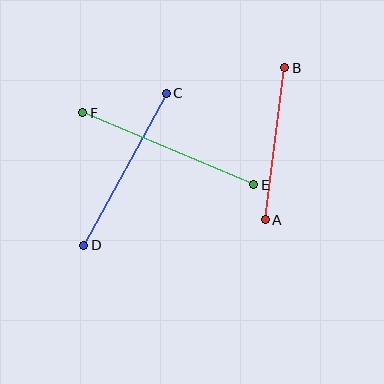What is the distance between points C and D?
The distance is approximately 173 pixels.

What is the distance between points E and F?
The distance is approximately 185 pixels.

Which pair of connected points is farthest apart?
Points E and F are farthest apart.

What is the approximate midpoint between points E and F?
The midpoint is at approximately (168, 149) pixels.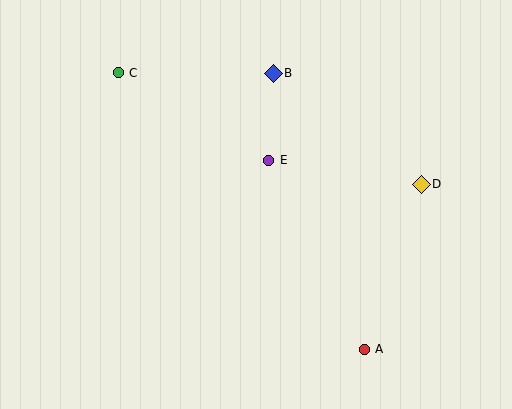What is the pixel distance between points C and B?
The distance between C and B is 155 pixels.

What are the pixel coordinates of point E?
Point E is at (269, 160).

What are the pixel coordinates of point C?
Point C is at (118, 73).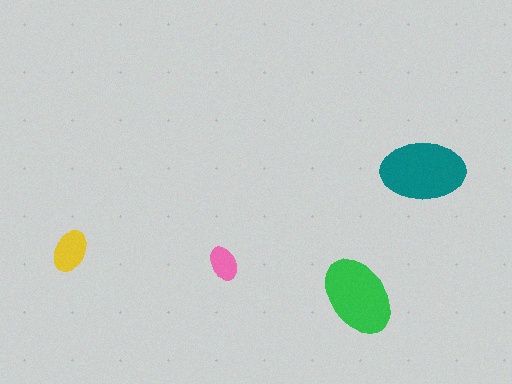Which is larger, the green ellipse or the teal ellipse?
The teal one.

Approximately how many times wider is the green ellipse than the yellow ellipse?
About 2 times wider.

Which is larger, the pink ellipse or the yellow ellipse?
The yellow one.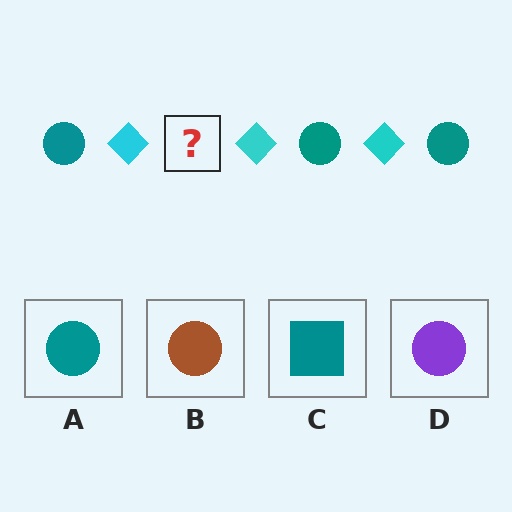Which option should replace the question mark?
Option A.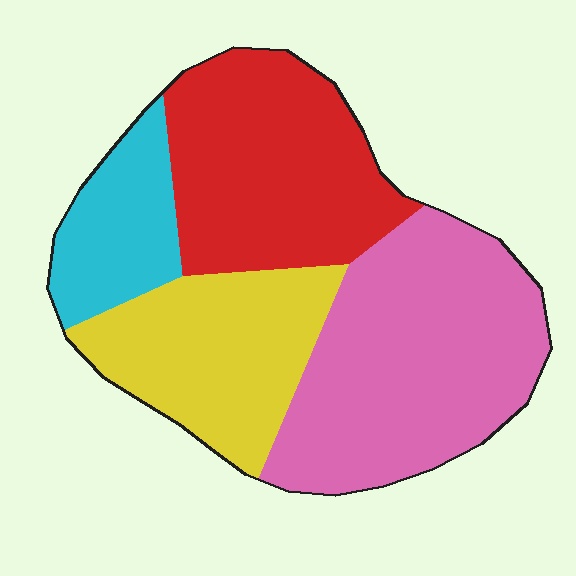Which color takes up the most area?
Pink, at roughly 35%.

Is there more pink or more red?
Pink.